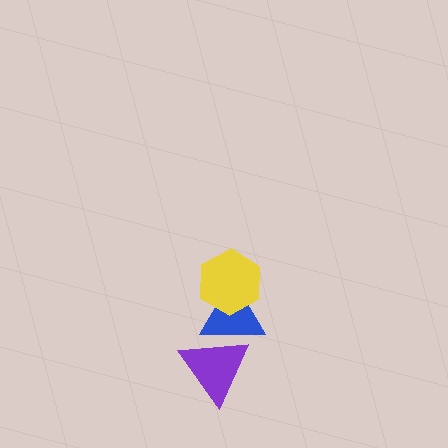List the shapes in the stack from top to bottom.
From top to bottom: the yellow hexagon, the blue triangle, the purple triangle.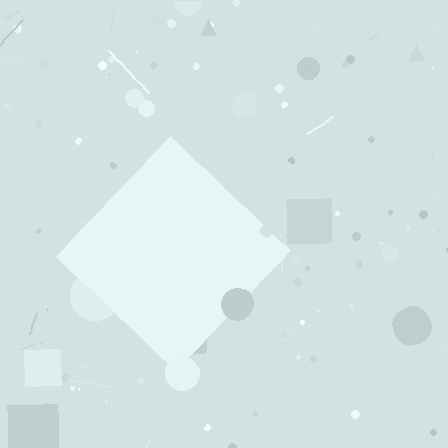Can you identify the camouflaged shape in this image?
The camouflaged shape is a diamond.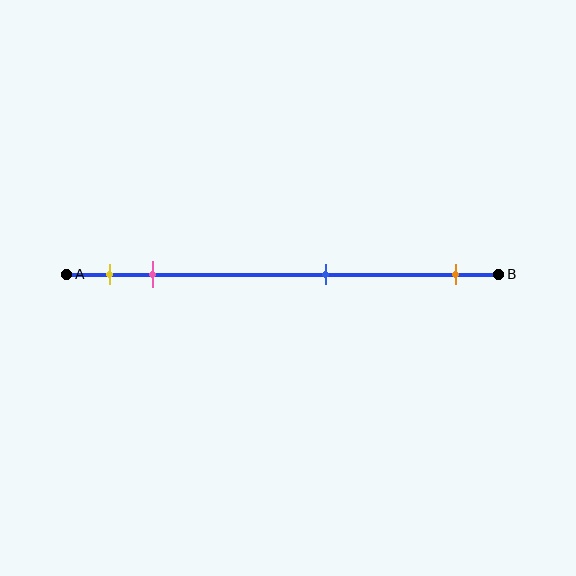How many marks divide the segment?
There are 4 marks dividing the segment.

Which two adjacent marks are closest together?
The yellow and pink marks are the closest adjacent pair.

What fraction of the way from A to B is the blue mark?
The blue mark is approximately 60% (0.6) of the way from A to B.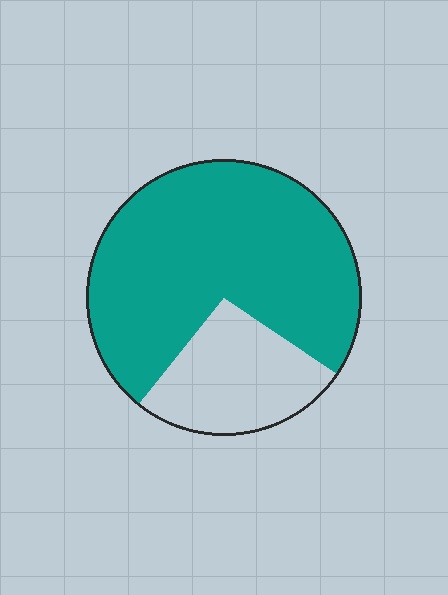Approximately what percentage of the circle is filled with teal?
Approximately 75%.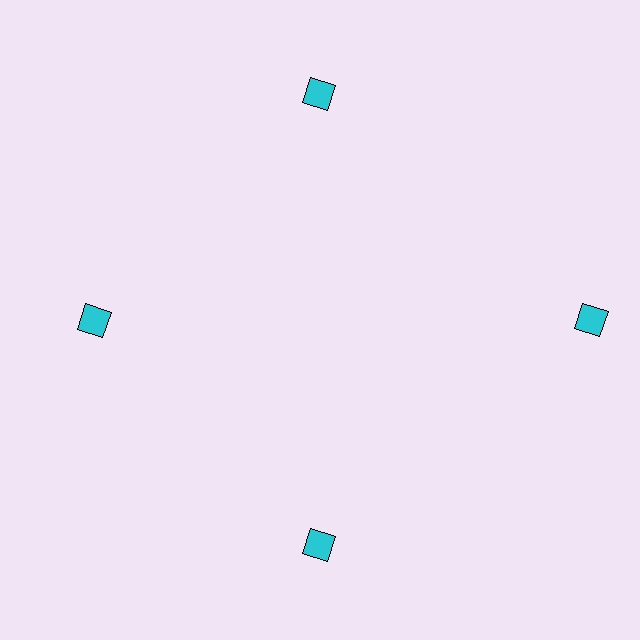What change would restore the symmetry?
The symmetry would be restored by moving it inward, back onto the ring so that all 4 diamonds sit at equal angles and equal distance from the center.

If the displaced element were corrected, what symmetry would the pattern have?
It would have 4-fold rotational symmetry — the pattern would map onto itself every 90 degrees.